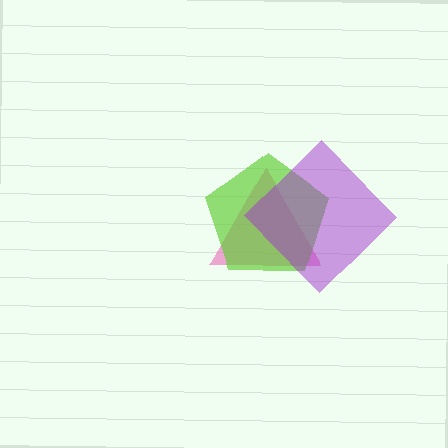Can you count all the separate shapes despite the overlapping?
Yes, there are 3 separate shapes.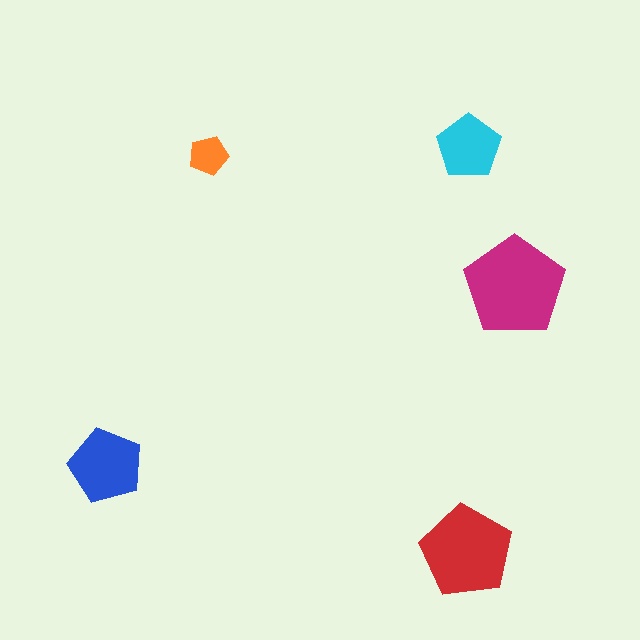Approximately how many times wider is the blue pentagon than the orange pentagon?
About 2 times wider.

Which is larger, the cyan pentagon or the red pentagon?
The red one.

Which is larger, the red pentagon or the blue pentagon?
The red one.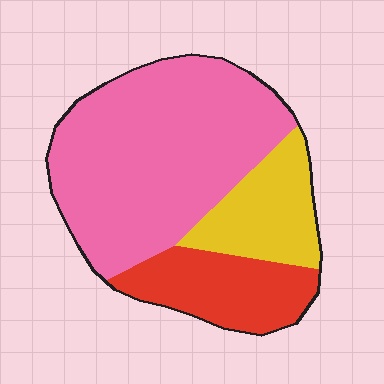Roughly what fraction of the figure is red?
Red covers roughly 20% of the figure.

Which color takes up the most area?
Pink, at roughly 60%.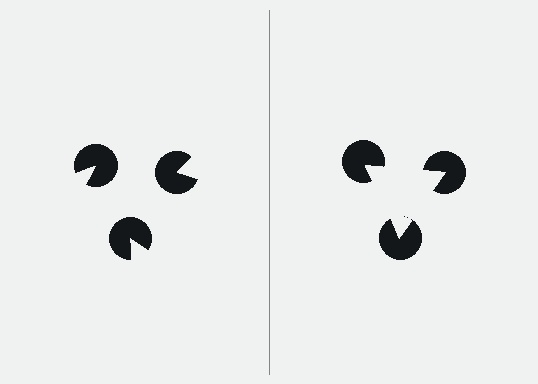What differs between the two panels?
The pac-man discs are positioned identically on both sides; only the wedge orientations differ. On the right they align to a triangle; on the left they are misaligned.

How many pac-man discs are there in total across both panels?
6 — 3 on each side.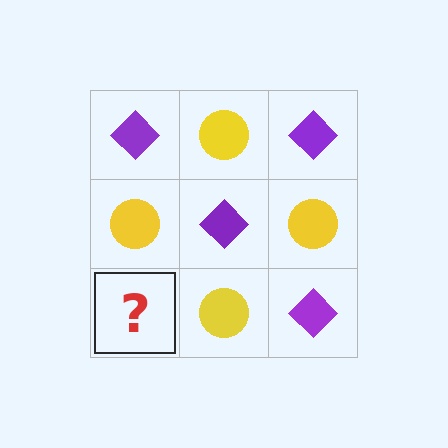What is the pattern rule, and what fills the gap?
The rule is that it alternates purple diamond and yellow circle in a checkerboard pattern. The gap should be filled with a purple diamond.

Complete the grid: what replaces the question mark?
The question mark should be replaced with a purple diamond.